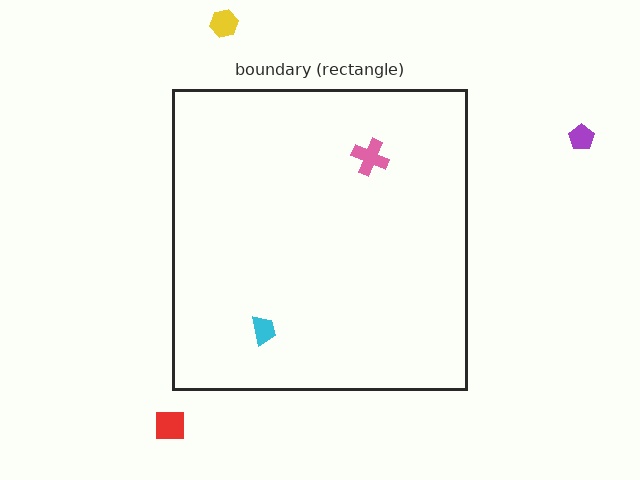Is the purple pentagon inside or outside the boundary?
Outside.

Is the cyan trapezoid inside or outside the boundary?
Inside.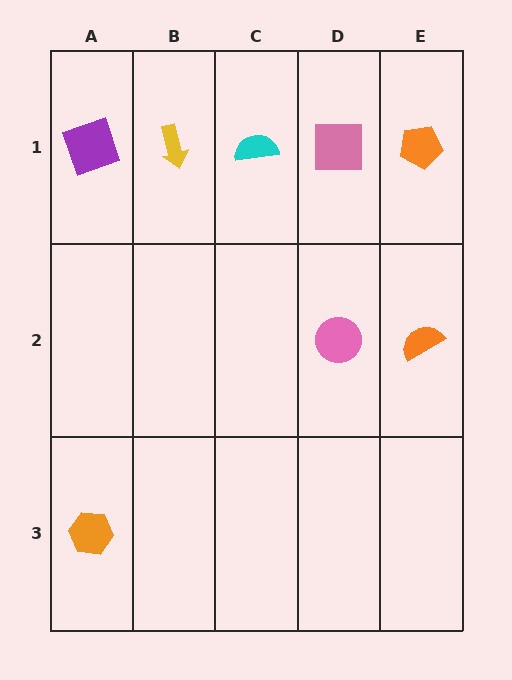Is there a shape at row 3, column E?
No, that cell is empty.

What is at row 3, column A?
An orange hexagon.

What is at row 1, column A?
A purple square.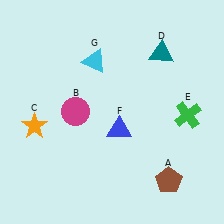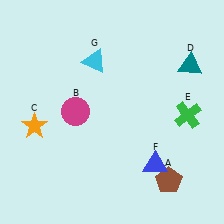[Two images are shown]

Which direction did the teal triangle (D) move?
The teal triangle (D) moved right.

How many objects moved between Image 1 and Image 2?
2 objects moved between the two images.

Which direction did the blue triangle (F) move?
The blue triangle (F) moved right.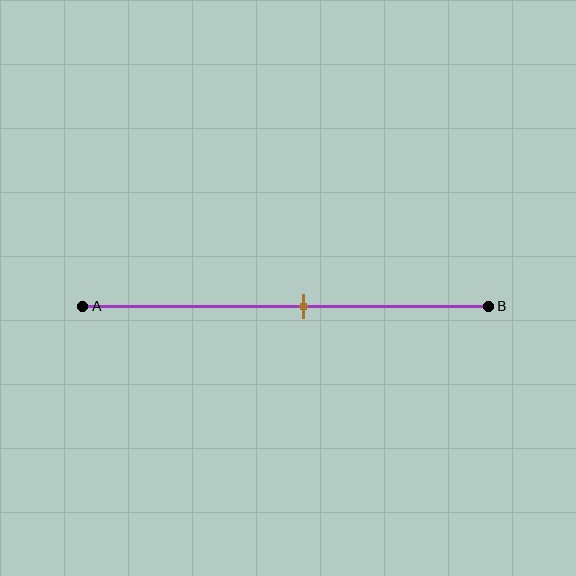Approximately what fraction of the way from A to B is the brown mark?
The brown mark is approximately 55% of the way from A to B.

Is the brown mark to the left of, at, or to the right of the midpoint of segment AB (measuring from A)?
The brown mark is to the right of the midpoint of segment AB.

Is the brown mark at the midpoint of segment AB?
No, the mark is at about 55% from A, not at the 50% midpoint.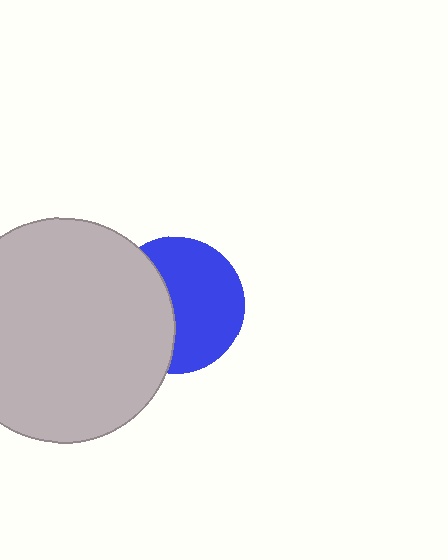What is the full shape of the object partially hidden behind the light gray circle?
The partially hidden object is a blue circle.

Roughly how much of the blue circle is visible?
About half of it is visible (roughly 60%).